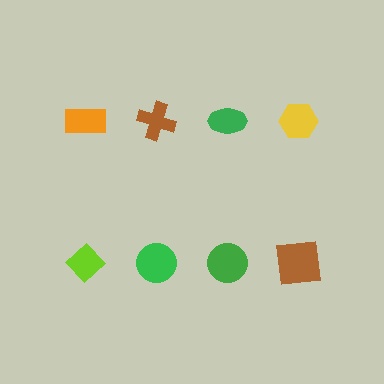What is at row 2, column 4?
A brown square.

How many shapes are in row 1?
4 shapes.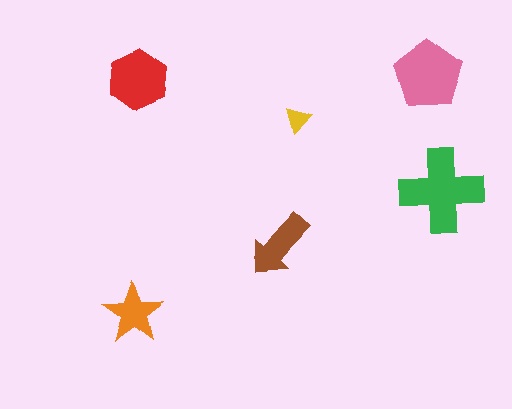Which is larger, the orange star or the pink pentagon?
The pink pentagon.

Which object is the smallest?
The yellow triangle.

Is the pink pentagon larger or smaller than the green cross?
Smaller.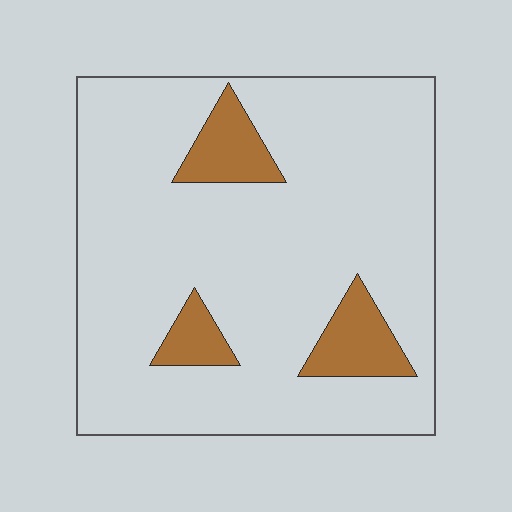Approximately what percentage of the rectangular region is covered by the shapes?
Approximately 10%.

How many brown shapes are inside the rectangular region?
3.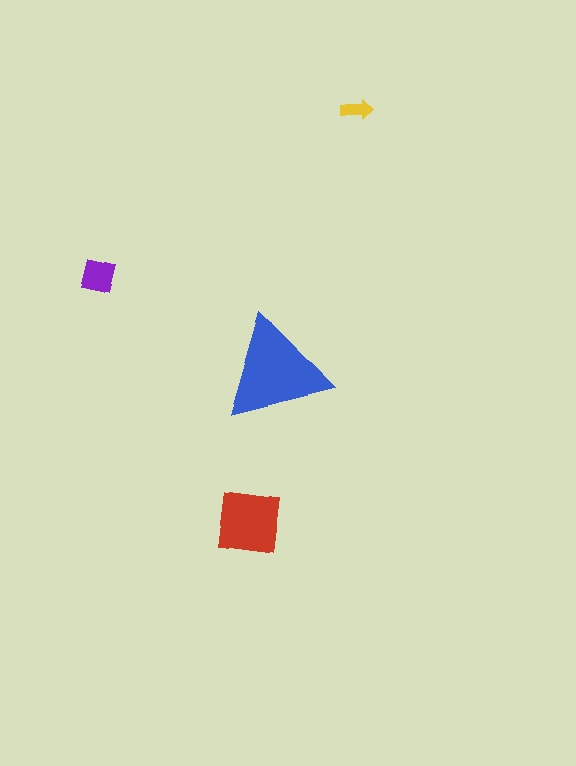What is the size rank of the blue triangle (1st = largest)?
1st.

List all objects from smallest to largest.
The yellow arrow, the purple square, the red square, the blue triangle.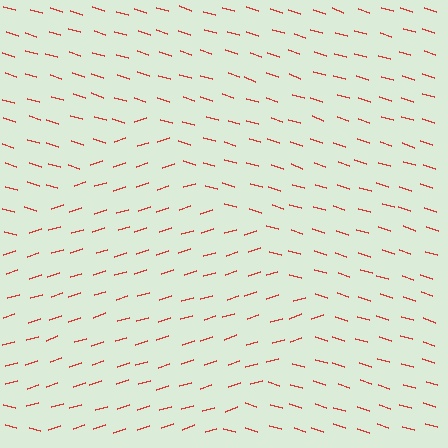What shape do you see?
I see a diamond.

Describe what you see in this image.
The image is filled with small red line segments. A diamond region in the image has lines oriented differently from the surrounding lines, creating a visible texture boundary.